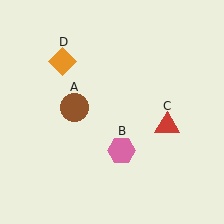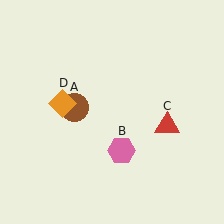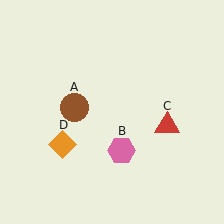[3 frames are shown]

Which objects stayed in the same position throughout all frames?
Brown circle (object A) and pink hexagon (object B) and red triangle (object C) remained stationary.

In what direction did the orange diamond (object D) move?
The orange diamond (object D) moved down.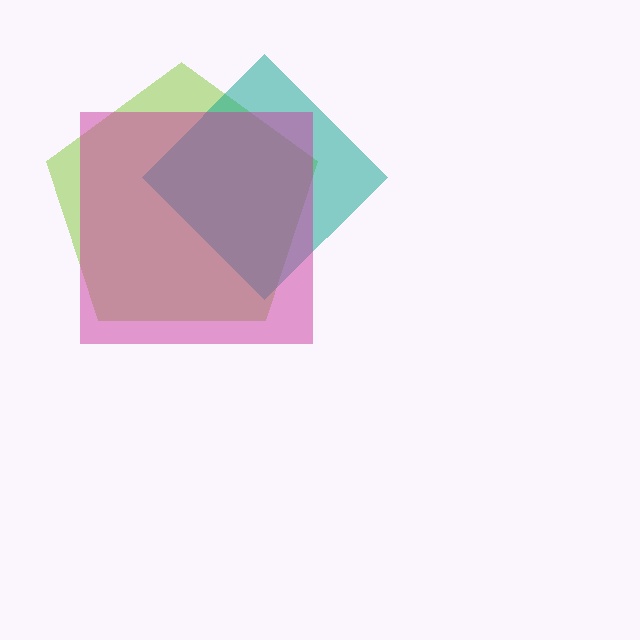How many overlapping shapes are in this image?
There are 3 overlapping shapes in the image.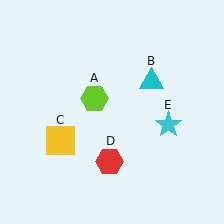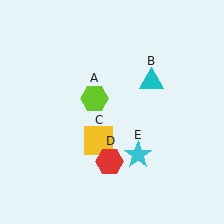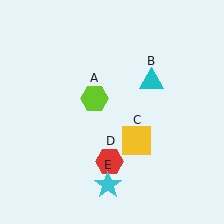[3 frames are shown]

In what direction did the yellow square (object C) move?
The yellow square (object C) moved right.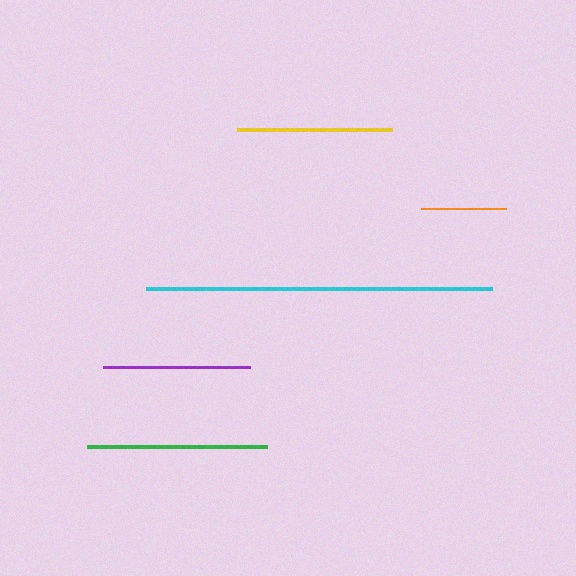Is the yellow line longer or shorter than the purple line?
The yellow line is longer than the purple line.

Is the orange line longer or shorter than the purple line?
The purple line is longer than the orange line.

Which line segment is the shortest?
The orange line is the shortest at approximately 84 pixels.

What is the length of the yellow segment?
The yellow segment is approximately 155 pixels long.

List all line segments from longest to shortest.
From longest to shortest: cyan, green, yellow, purple, orange.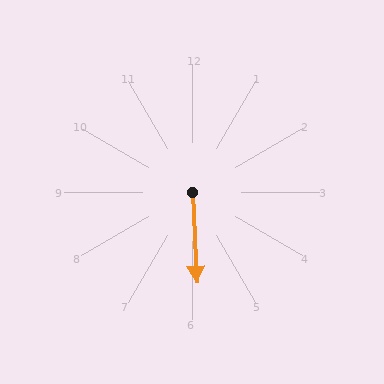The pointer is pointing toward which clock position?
Roughly 6 o'clock.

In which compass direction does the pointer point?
South.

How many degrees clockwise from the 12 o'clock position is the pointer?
Approximately 177 degrees.